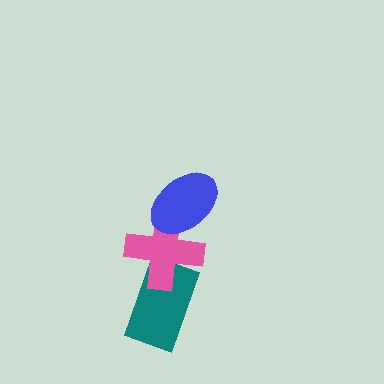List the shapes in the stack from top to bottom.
From top to bottom: the blue ellipse, the pink cross, the teal rectangle.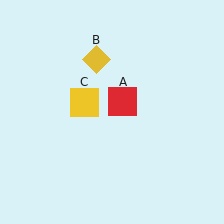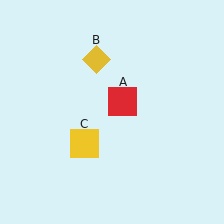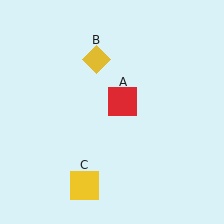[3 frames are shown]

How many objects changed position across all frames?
1 object changed position: yellow square (object C).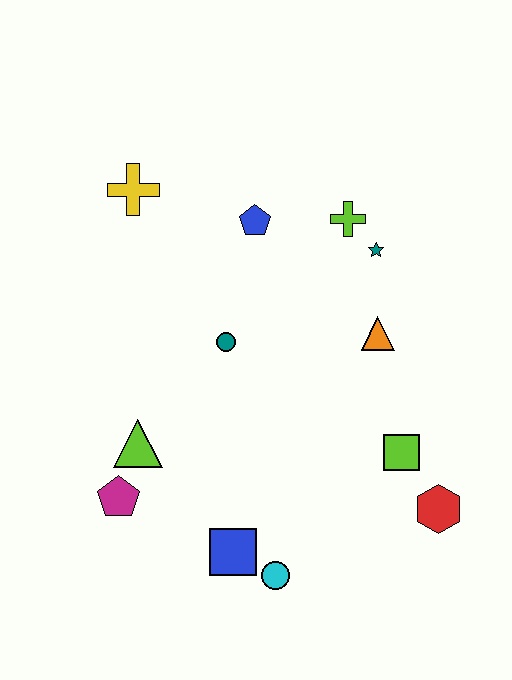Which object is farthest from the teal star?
The magenta pentagon is farthest from the teal star.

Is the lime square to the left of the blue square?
No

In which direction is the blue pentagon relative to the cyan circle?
The blue pentagon is above the cyan circle.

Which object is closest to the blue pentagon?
The lime cross is closest to the blue pentagon.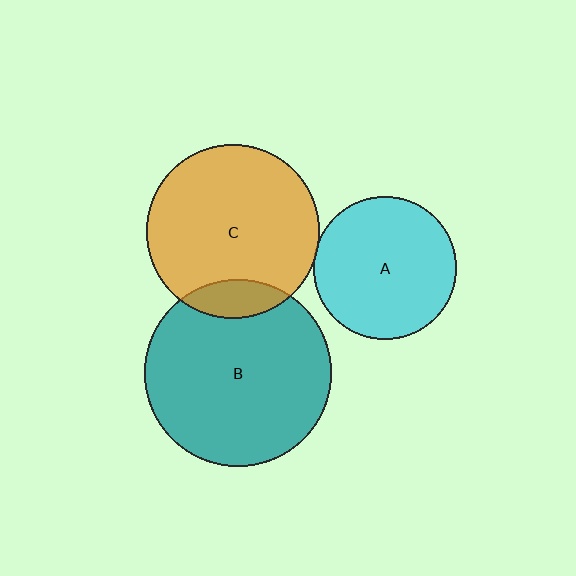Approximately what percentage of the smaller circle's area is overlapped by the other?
Approximately 5%.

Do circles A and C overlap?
Yes.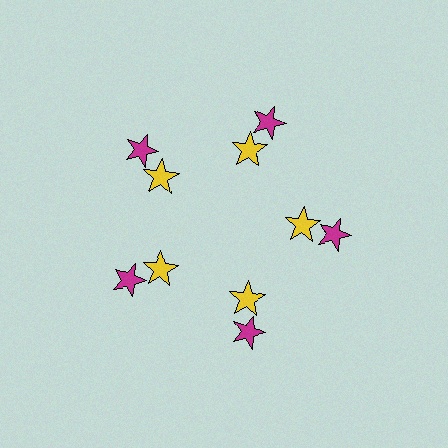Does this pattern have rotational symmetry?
Yes, this pattern has 5-fold rotational symmetry. It looks the same after rotating 72 degrees around the center.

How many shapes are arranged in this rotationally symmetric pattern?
There are 10 shapes, arranged in 5 groups of 2.